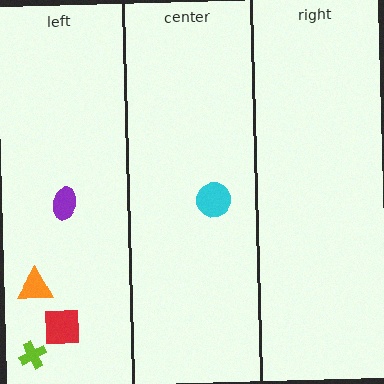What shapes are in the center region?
The cyan circle.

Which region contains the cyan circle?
The center region.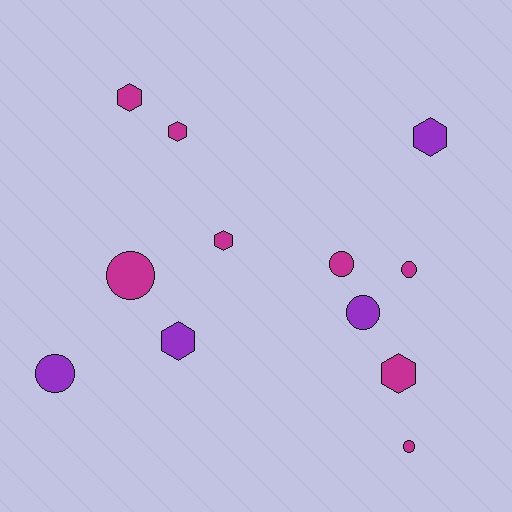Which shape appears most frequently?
Circle, with 6 objects.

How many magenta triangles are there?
There are no magenta triangles.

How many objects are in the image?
There are 12 objects.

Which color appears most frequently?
Magenta, with 8 objects.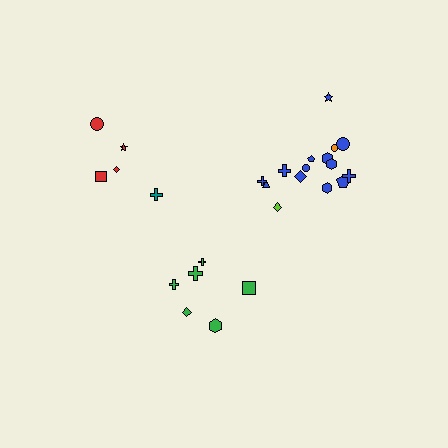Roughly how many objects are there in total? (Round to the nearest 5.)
Roughly 25 objects in total.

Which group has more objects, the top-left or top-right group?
The top-right group.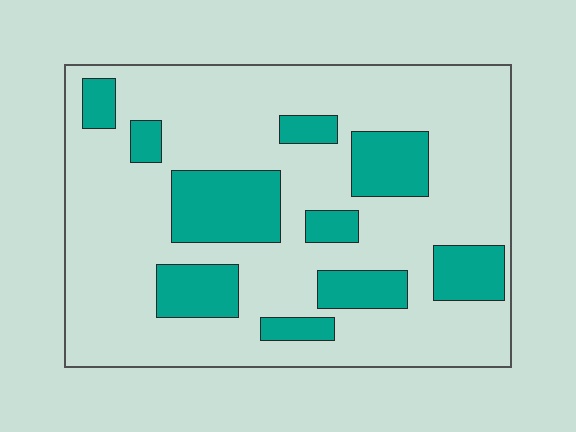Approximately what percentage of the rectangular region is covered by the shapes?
Approximately 25%.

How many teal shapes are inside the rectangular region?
10.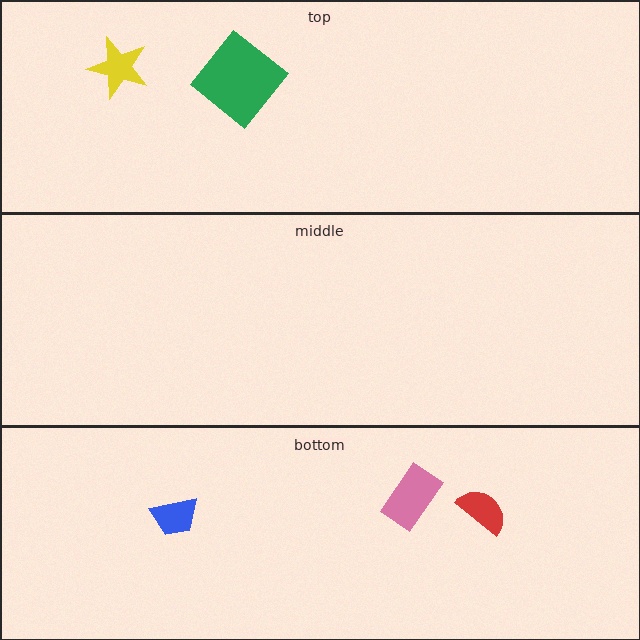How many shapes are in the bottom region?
3.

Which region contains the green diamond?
The top region.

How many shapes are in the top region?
2.